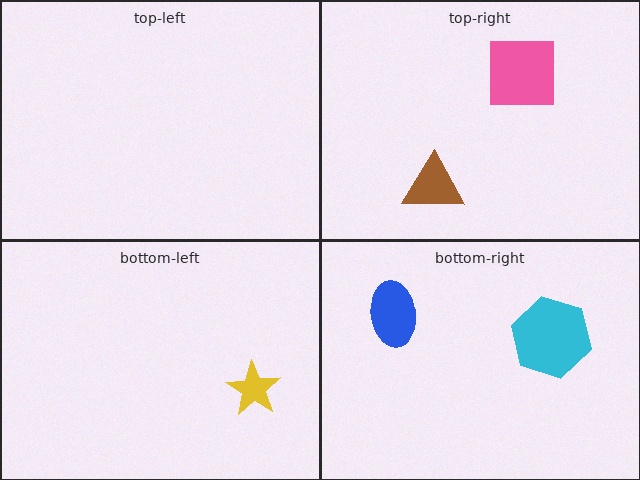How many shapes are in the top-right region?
2.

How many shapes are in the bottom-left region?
1.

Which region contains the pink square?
The top-right region.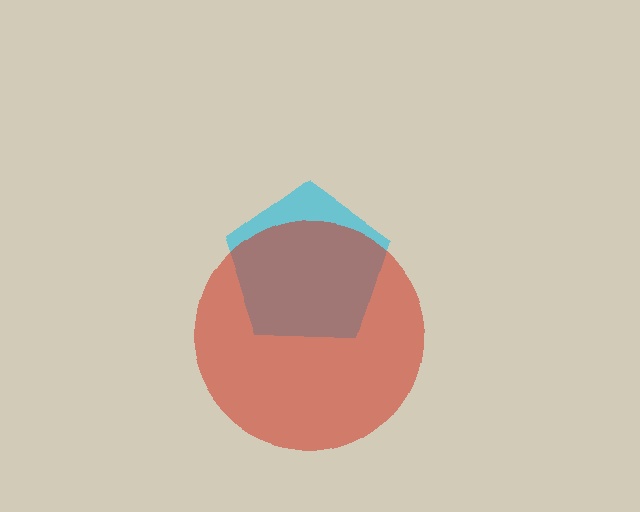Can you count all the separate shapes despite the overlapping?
Yes, there are 2 separate shapes.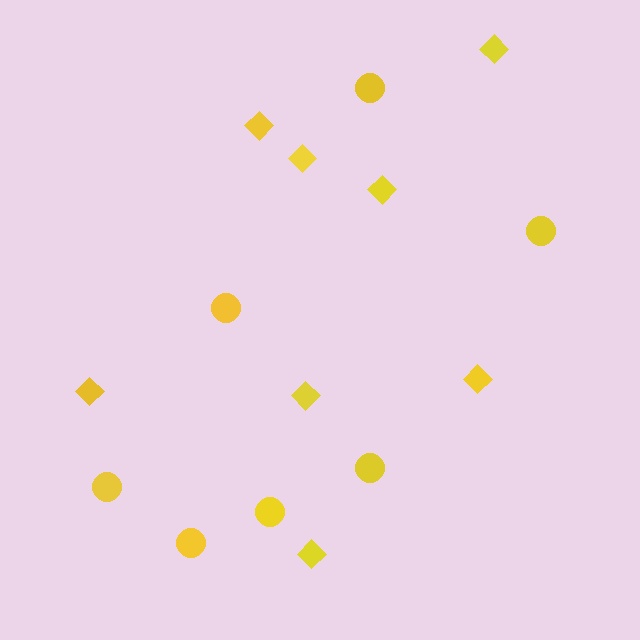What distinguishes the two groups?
There are 2 groups: one group of circles (7) and one group of diamonds (8).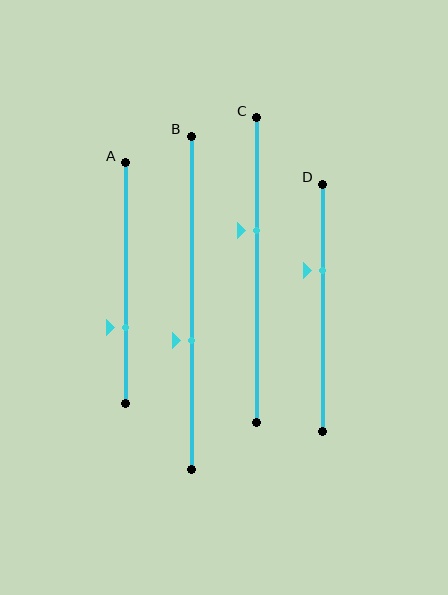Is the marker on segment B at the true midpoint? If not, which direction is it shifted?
No, the marker on segment B is shifted downward by about 11% of the segment length.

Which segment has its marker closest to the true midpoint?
Segment B has its marker closest to the true midpoint.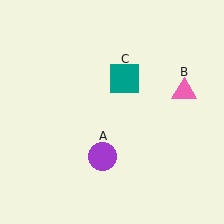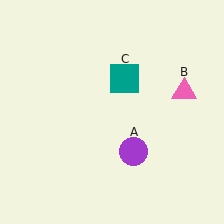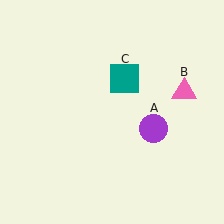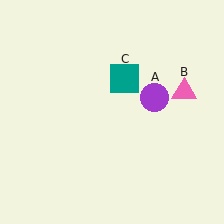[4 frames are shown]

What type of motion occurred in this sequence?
The purple circle (object A) rotated counterclockwise around the center of the scene.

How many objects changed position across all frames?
1 object changed position: purple circle (object A).